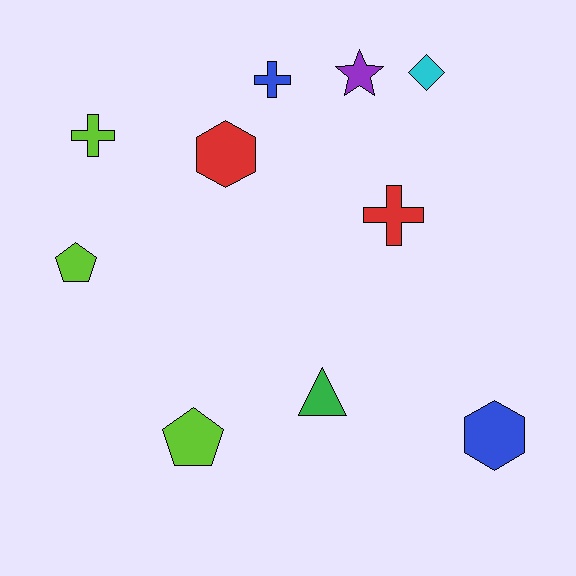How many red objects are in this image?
There are 2 red objects.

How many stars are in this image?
There is 1 star.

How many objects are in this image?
There are 10 objects.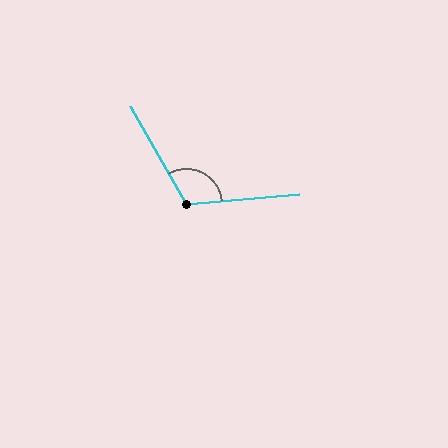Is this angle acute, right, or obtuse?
It is obtuse.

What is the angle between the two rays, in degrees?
Approximately 114 degrees.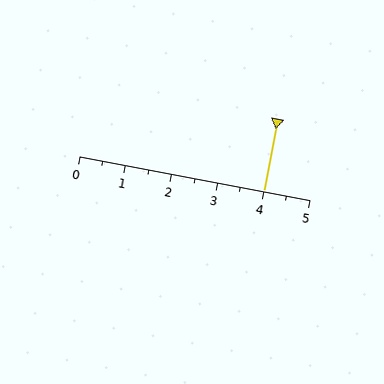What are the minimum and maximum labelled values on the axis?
The axis runs from 0 to 5.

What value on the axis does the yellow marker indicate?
The marker indicates approximately 4.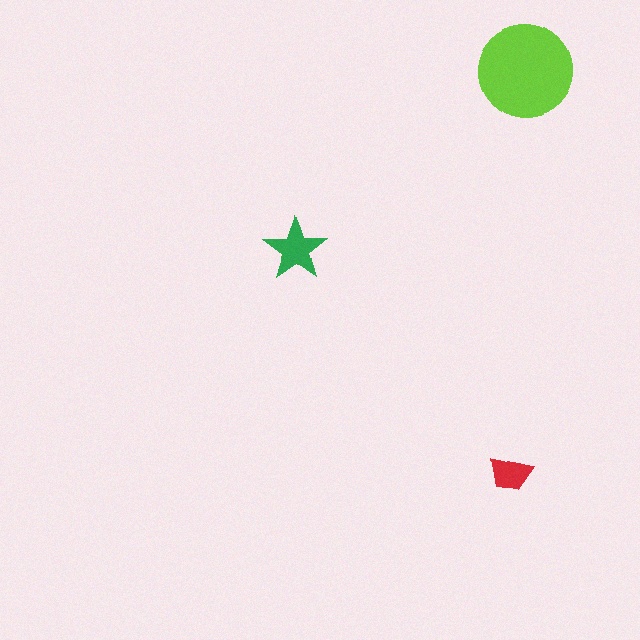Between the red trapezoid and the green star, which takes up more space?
The green star.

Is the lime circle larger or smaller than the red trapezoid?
Larger.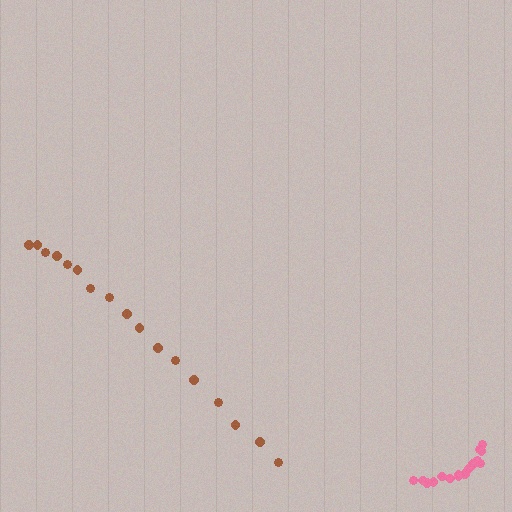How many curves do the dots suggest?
There are 2 distinct paths.